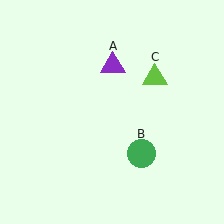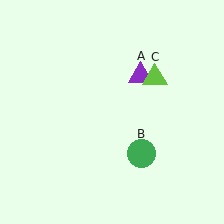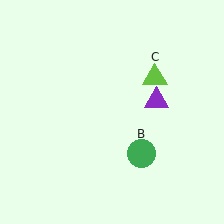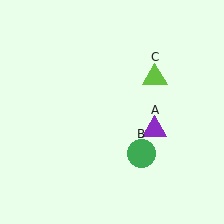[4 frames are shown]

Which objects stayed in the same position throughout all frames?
Green circle (object B) and lime triangle (object C) remained stationary.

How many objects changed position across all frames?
1 object changed position: purple triangle (object A).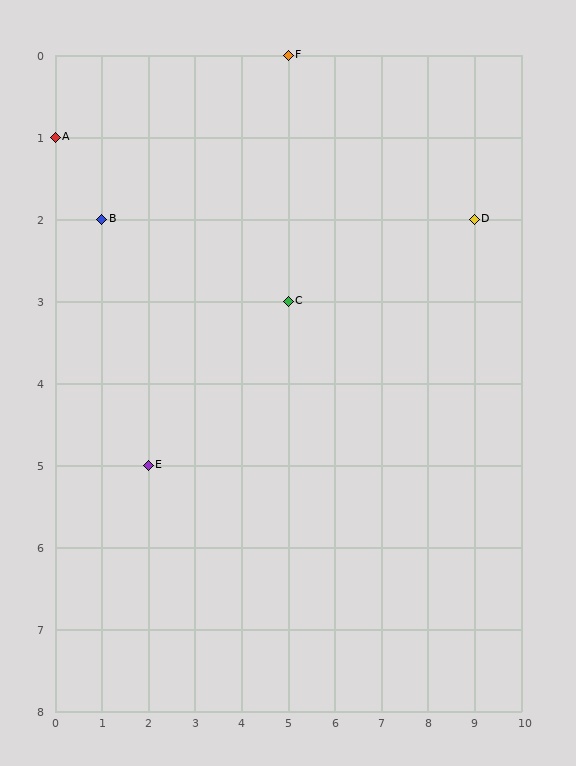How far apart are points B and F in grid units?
Points B and F are 4 columns and 2 rows apart (about 4.5 grid units diagonally).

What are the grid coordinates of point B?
Point B is at grid coordinates (1, 2).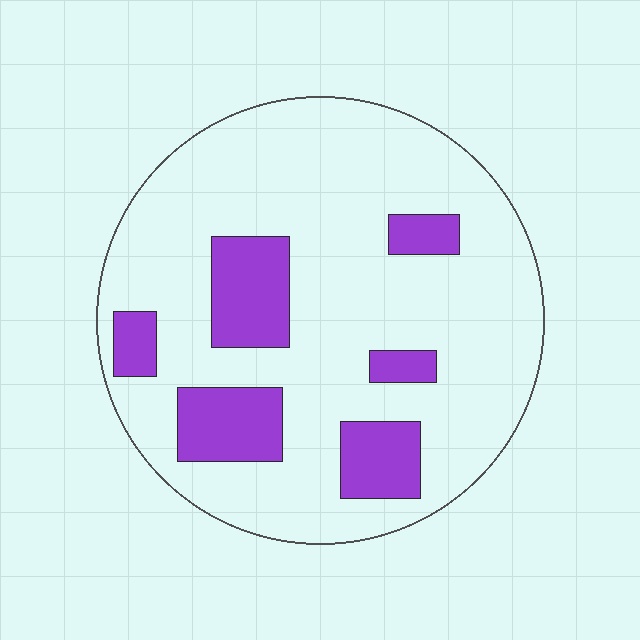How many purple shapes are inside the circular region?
6.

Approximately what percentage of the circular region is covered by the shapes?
Approximately 20%.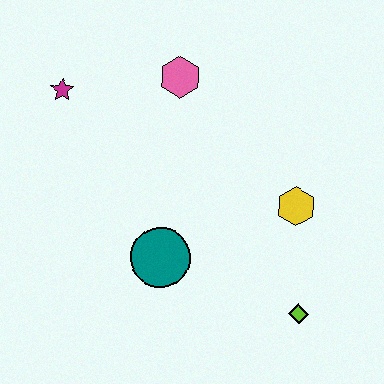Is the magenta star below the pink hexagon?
Yes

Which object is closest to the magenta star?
The pink hexagon is closest to the magenta star.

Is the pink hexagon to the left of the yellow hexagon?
Yes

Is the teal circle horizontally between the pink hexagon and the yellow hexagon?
No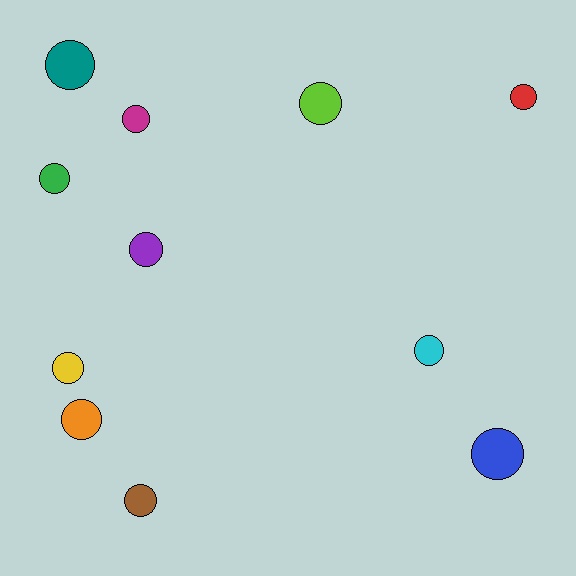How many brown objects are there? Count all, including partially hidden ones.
There is 1 brown object.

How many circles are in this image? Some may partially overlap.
There are 11 circles.